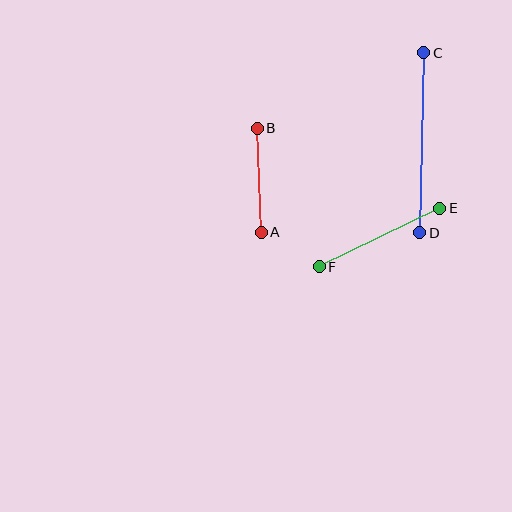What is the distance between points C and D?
The distance is approximately 180 pixels.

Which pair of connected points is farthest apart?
Points C and D are farthest apart.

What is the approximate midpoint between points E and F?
The midpoint is at approximately (380, 238) pixels.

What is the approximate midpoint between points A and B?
The midpoint is at approximately (259, 180) pixels.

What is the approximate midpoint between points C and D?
The midpoint is at approximately (422, 143) pixels.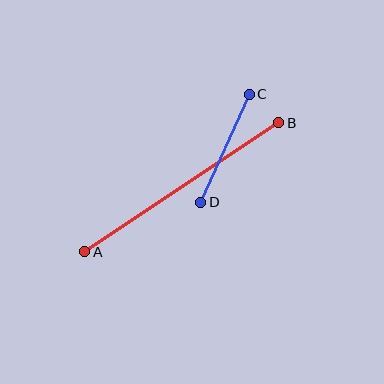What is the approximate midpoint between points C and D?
The midpoint is at approximately (225, 148) pixels.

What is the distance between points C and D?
The distance is approximately 118 pixels.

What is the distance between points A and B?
The distance is approximately 233 pixels.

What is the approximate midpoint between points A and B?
The midpoint is at approximately (182, 187) pixels.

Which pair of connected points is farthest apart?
Points A and B are farthest apart.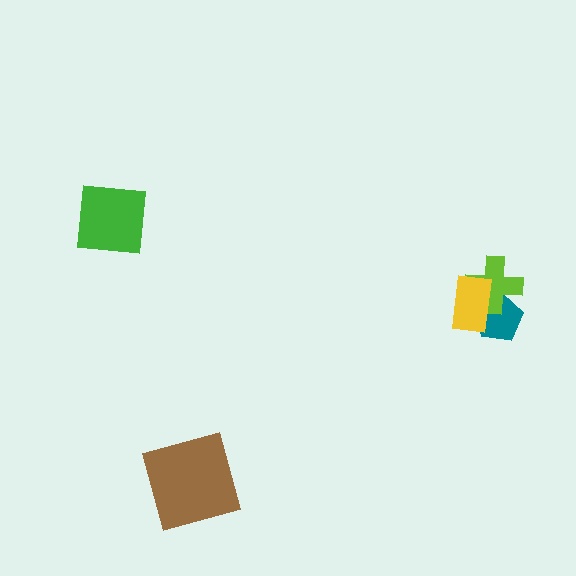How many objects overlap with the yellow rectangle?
2 objects overlap with the yellow rectangle.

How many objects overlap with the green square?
0 objects overlap with the green square.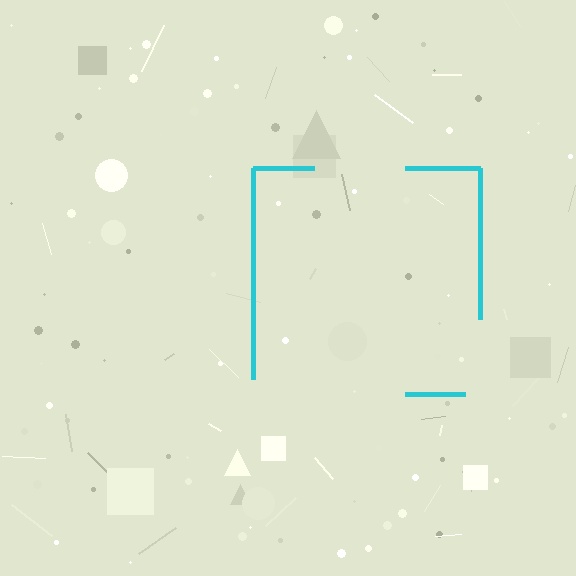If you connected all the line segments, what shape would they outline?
They would outline a square.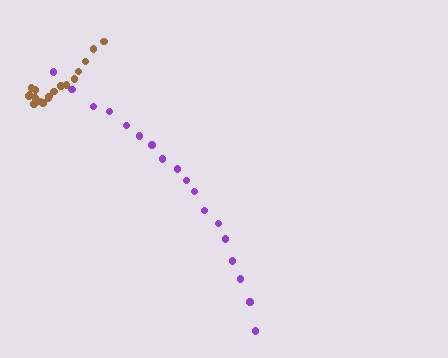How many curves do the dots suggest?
There are 2 distinct paths.